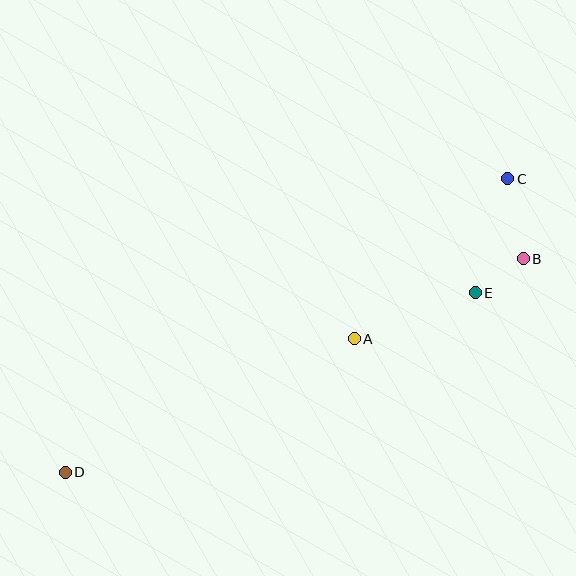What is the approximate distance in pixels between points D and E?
The distance between D and E is approximately 448 pixels.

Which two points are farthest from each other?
Points C and D are farthest from each other.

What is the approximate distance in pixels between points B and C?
The distance between B and C is approximately 81 pixels.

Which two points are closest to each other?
Points B and E are closest to each other.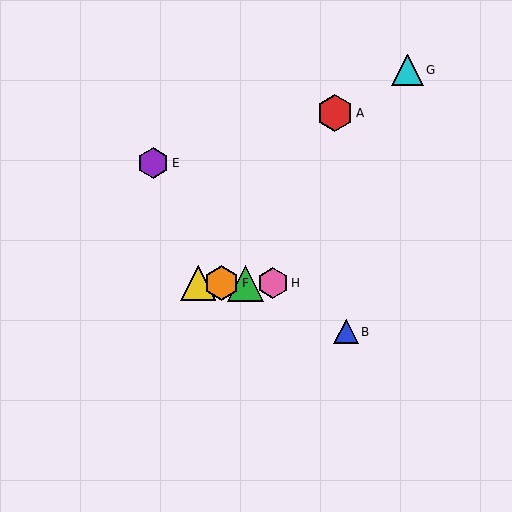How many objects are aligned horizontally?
4 objects (C, D, F, H) are aligned horizontally.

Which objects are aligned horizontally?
Objects C, D, F, H are aligned horizontally.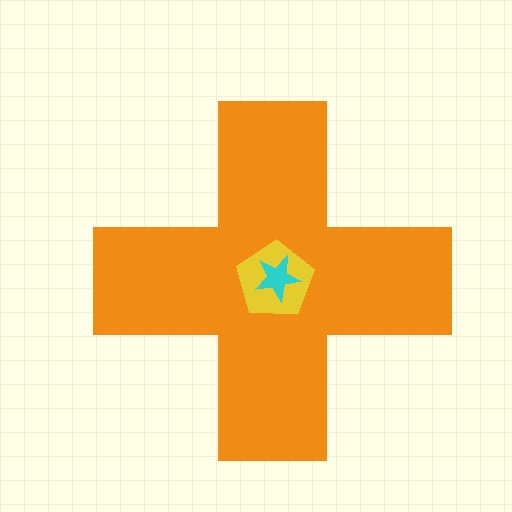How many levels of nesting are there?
3.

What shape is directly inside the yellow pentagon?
The cyan star.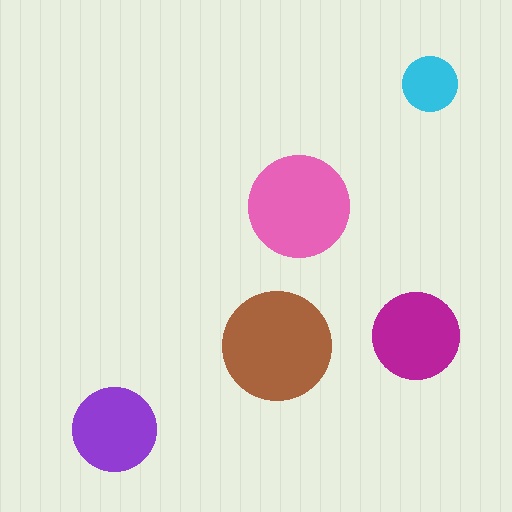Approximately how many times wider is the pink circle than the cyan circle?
About 2 times wider.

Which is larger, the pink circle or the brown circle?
The brown one.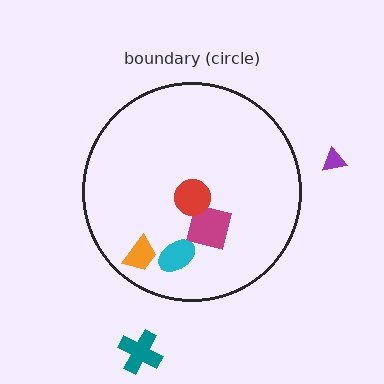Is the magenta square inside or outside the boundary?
Inside.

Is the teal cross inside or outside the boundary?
Outside.